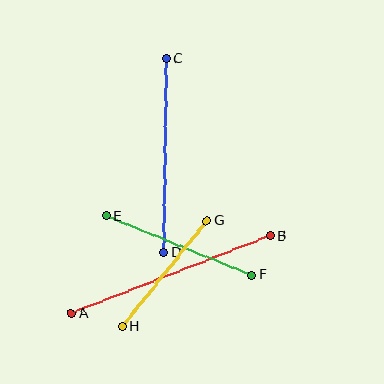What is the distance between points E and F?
The distance is approximately 157 pixels.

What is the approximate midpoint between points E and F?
The midpoint is at approximately (179, 245) pixels.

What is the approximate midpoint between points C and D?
The midpoint is at approximately (165, 156) pixels.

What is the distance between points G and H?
The distance is approximately 135 pixels.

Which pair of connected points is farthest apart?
Points A and B are farthest apart.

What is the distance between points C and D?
The distance is approximately 194 pixels.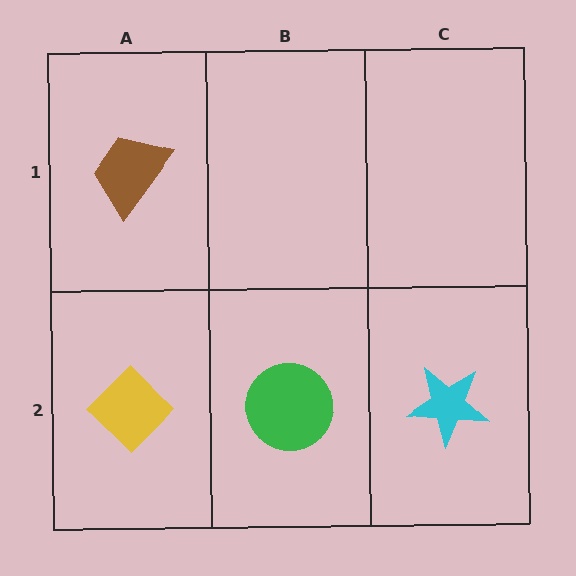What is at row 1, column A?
A brown trapezoid.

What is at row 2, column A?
A yellow diamond.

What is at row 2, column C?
A cyan star.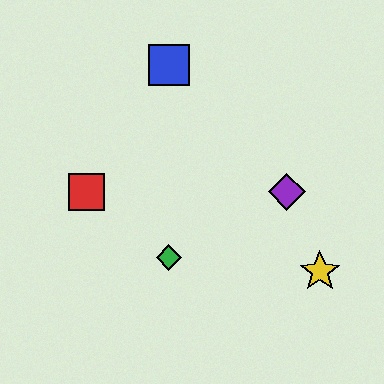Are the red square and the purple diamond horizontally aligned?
Yes, both are at y≈192.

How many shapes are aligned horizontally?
2 shapes (the red square, the purple diamond) are aligned horizontally.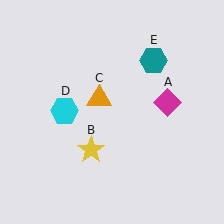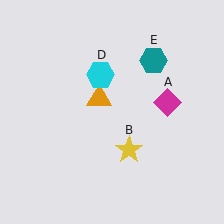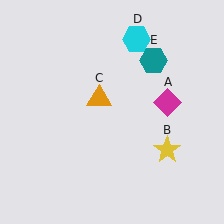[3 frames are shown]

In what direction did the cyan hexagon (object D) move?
The cyan hexagon (object D) moved up and to the right.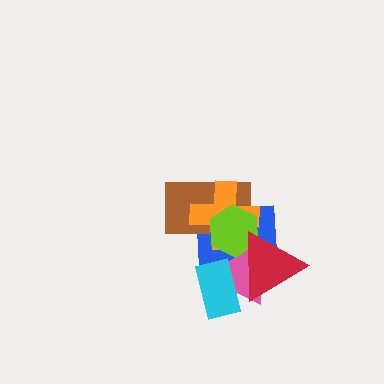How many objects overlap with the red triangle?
4 objects overlap with the red triangle.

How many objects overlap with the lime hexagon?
5 objects overlap with the lime hexagon.